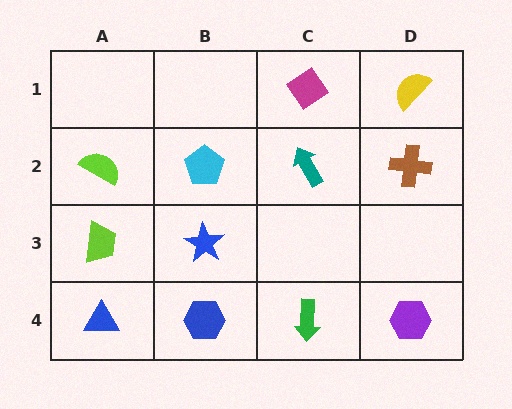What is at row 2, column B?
A cyan pentagon.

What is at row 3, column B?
A blue star.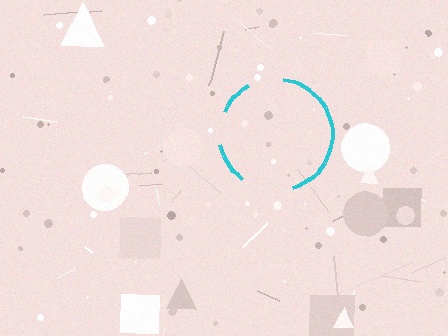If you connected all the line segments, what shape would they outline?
They would outline a circle.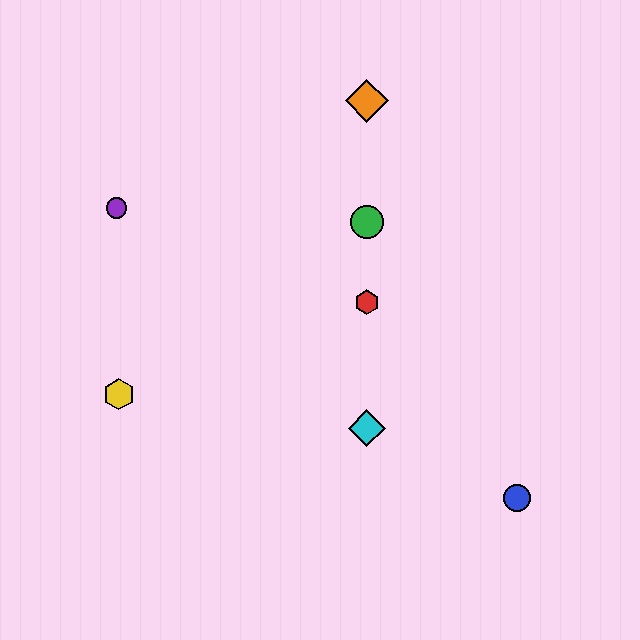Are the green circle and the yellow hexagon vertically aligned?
No, the green circle is at x≈367 and the yellow hexagon is at x≈119.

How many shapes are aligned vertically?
4 shapes (the red hexagon, the green circle, the orange diamond, the cyan diamond) are aligned vertically.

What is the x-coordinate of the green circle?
The green circle is at x≈367.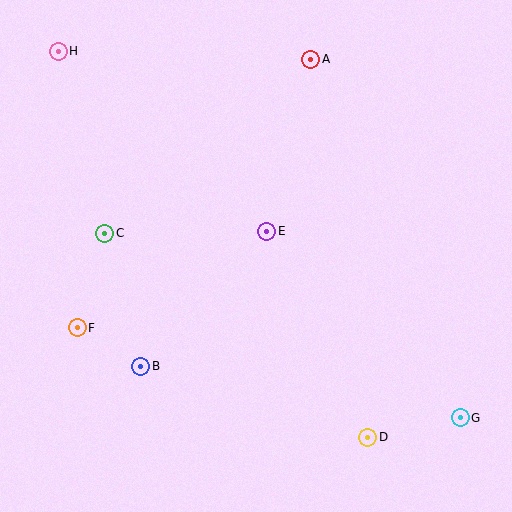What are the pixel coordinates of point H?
Point H is at (58, 51).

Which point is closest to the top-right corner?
Point A is closest to the top-right corner.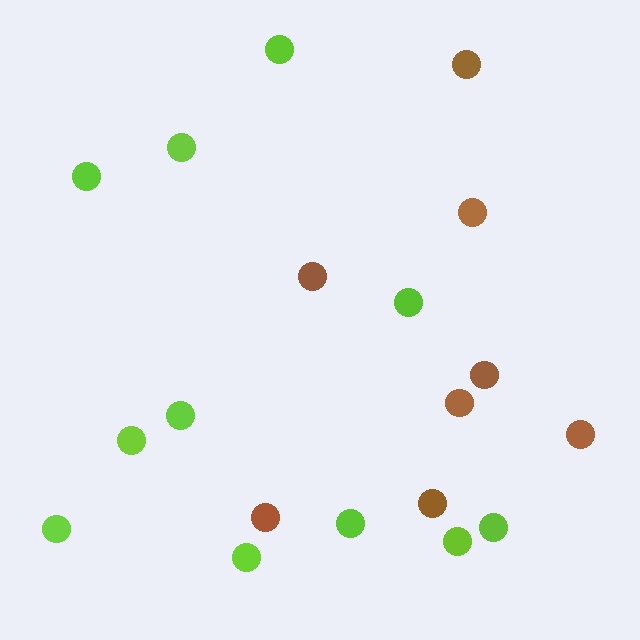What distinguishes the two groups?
There are 2 groups: one group of lime circles (11) and one group of brown circles (8).